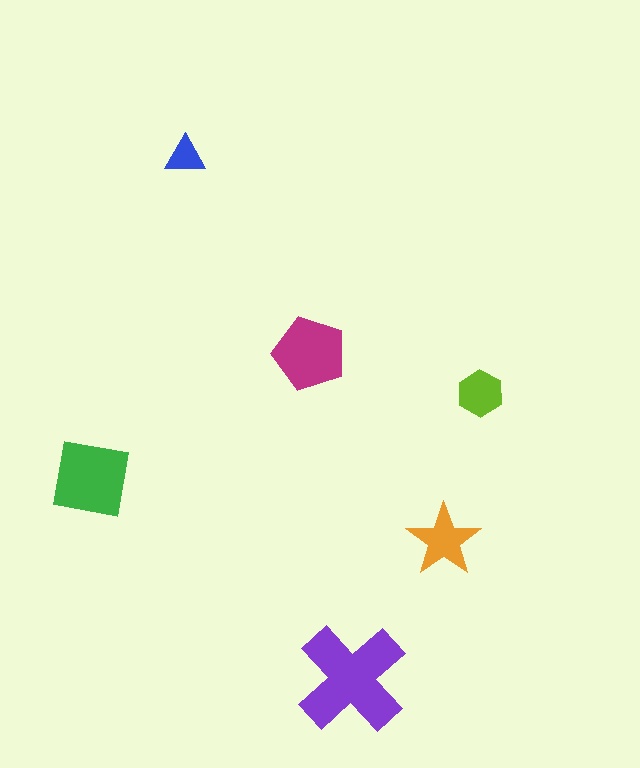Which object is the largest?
The purple cross.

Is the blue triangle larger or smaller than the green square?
Smaller.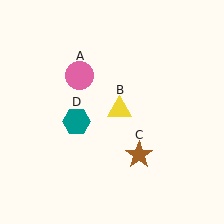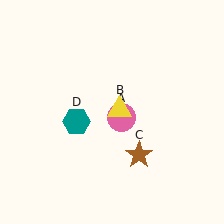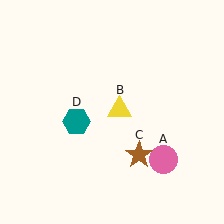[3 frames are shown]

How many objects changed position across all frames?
1 object changed position: pink circle (object A).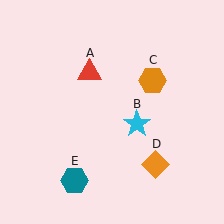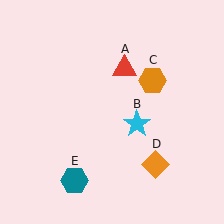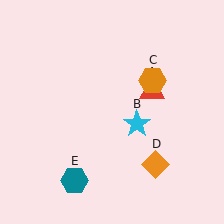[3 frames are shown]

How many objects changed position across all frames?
1 object changed position: red triangle (object A).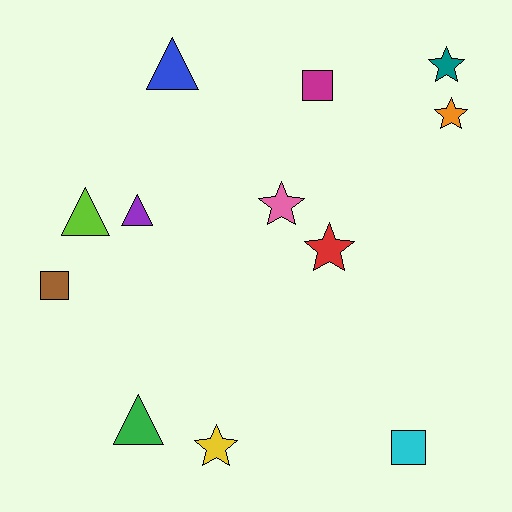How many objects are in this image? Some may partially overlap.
There are 12 objects.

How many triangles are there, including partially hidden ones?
There are 4 triangles.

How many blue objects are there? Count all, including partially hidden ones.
There is 1 blue object.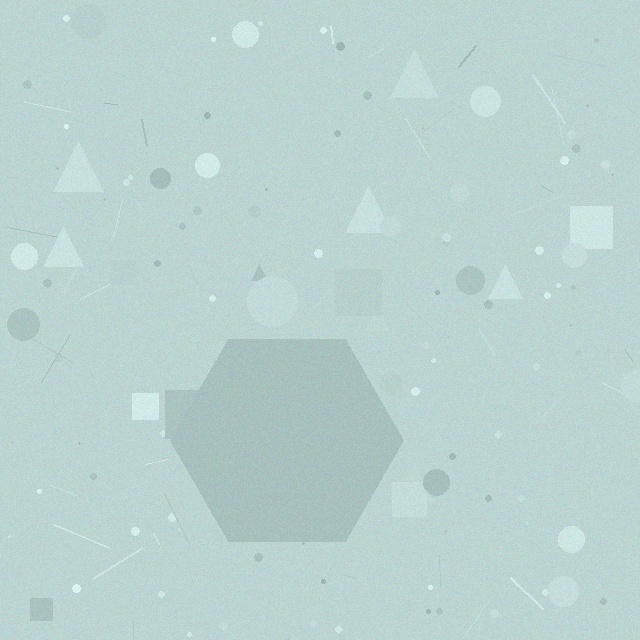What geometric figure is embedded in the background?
A hexagon is embedded in the background.